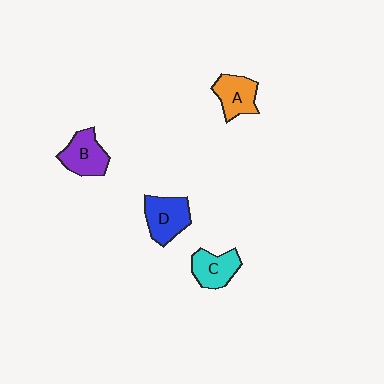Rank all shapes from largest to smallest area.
From largest to smallest: D (blue), B (purple), A (orange), C (cyan).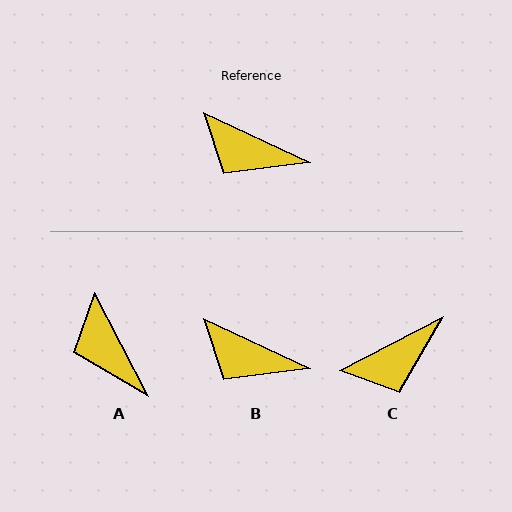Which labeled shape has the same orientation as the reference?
B.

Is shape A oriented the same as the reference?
No, it is off by about 37 degrees.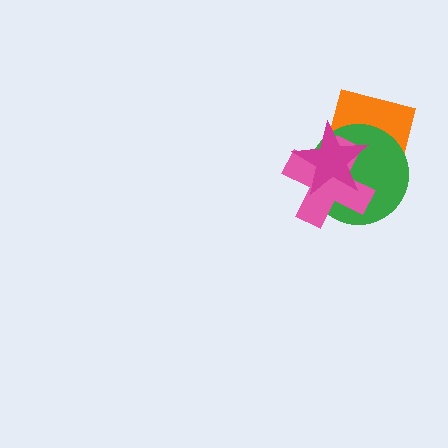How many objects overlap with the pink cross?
3 objects overlap with the pink cross.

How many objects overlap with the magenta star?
3 objects overlap with the magenta star.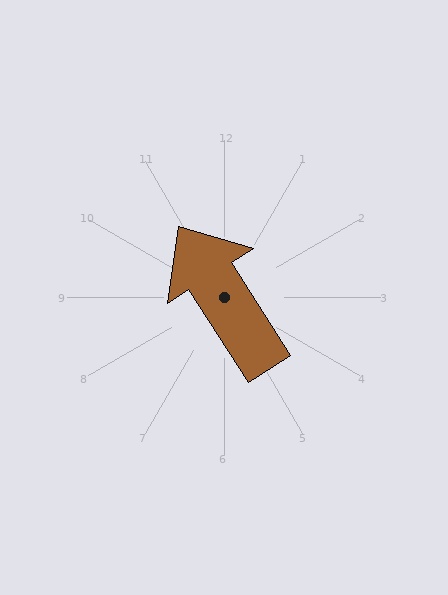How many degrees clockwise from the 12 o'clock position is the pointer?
Approximately 328 degrees.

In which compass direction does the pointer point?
Northwest.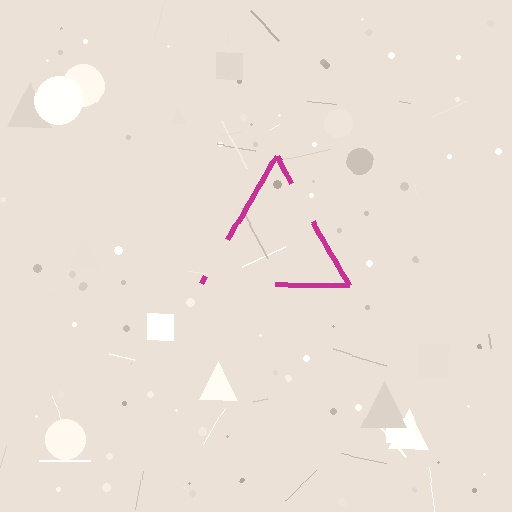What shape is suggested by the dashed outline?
The dashed outline suggests a triangle.